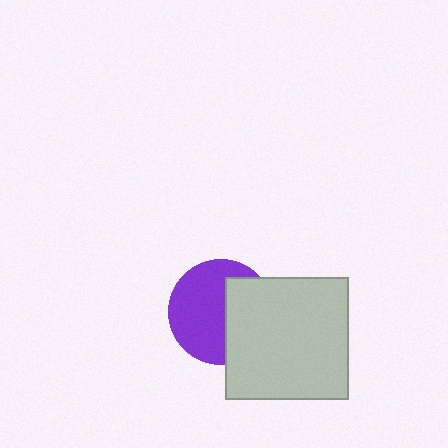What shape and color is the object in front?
The object in front is a light gray rectangle.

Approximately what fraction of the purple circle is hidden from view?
Roughly 40% of the purple circle is hidden behind the light gray rectangle.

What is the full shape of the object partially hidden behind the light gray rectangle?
The partially hidden object is a purple circle.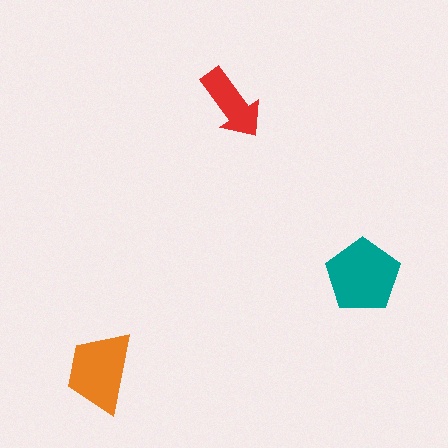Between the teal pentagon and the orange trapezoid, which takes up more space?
The teal pentagon.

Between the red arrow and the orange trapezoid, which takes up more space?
The orange trapezoid.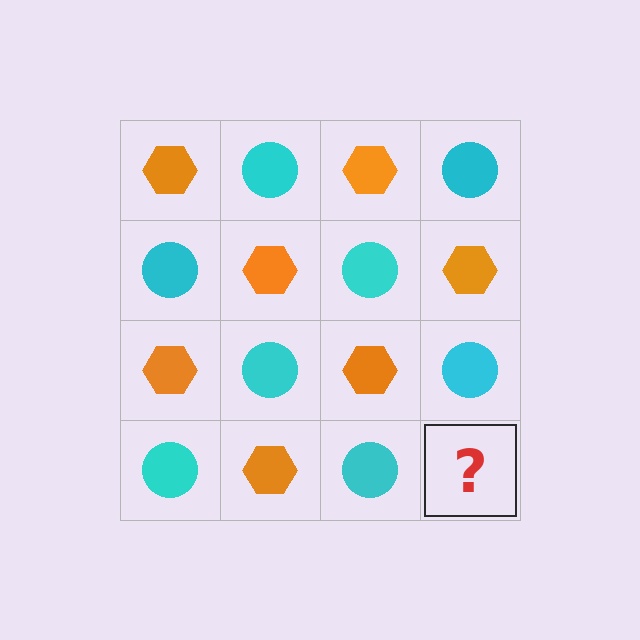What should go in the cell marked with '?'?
The missing cell should contain an orange hexagon.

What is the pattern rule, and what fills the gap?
The rule is that it alternates orange hexagon and cyan circle in a checkerboard pattern. The gap should be filled with an orange hexagon.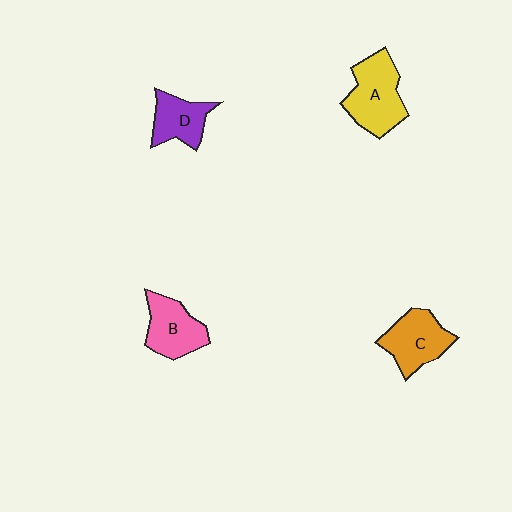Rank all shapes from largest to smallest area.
From largest to smallest: A (yellow), C (orange), B (pink), D (purple).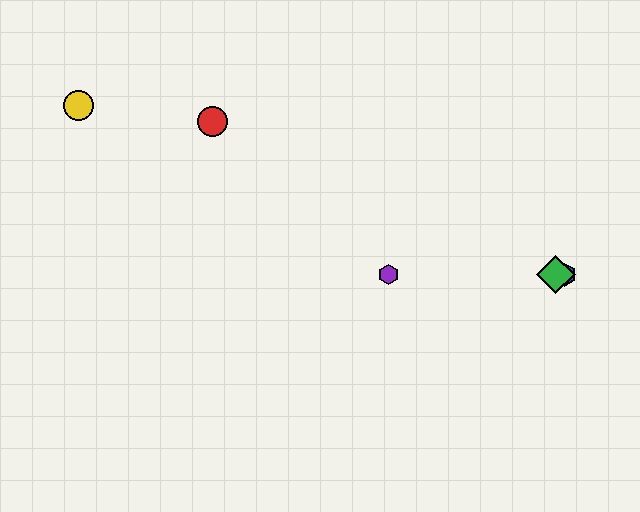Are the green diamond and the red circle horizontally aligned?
No, the green diamond is at y≈275 and the red circle is at y≈121.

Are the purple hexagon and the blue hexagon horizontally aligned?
Yes, both are at y≈275.